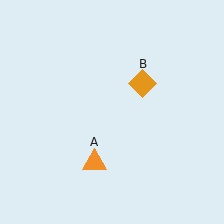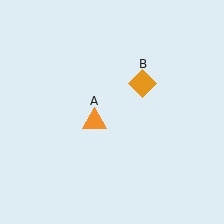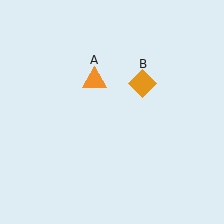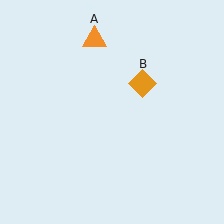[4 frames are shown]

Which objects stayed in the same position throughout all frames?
Orange diamond (object B) remained stationary.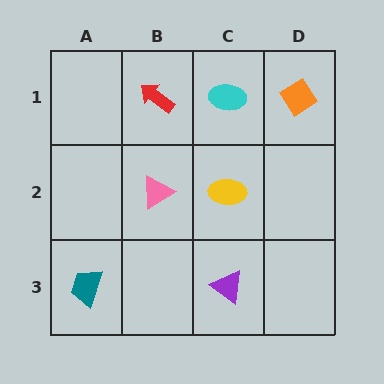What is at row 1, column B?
A red arrow.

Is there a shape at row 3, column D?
No, that cell is empty.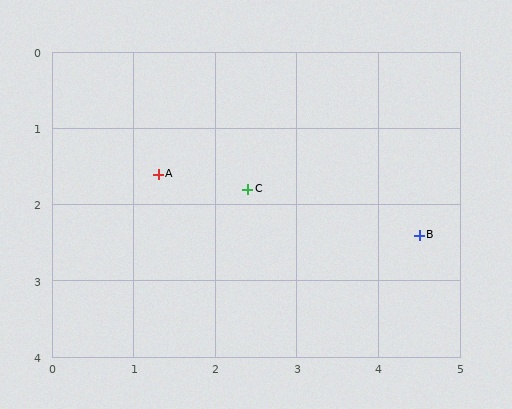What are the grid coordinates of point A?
Point A is at approximately (1.3, 1.6).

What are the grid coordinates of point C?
Point C is at approximately (2.4, 1.8).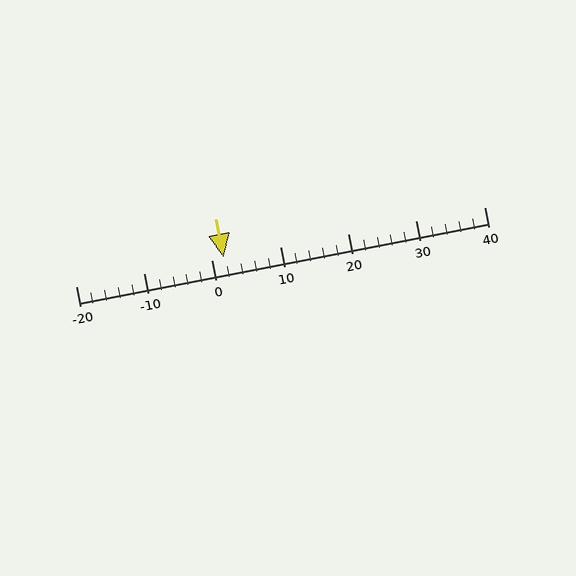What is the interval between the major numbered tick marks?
The major tick marks are spaced 10 units apart.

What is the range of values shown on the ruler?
The ruler shows values from -20 to 40.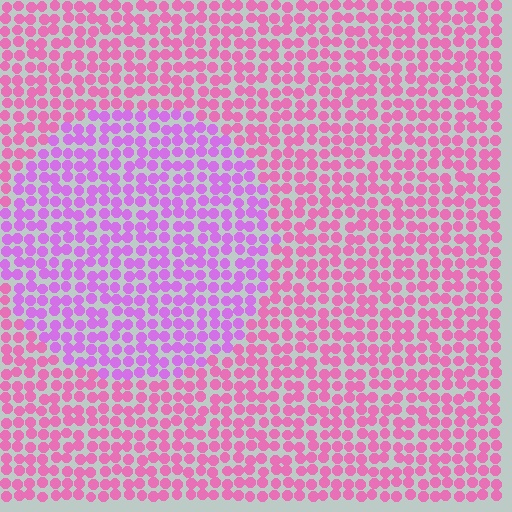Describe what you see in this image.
The image is filled with small pink elements in a uniform arrangement. A circle-shaped region is visible where the elements are tinted to a slightly different hue, forming a subtle color boundary.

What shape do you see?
I see a circle.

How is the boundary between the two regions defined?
The boundary is defined purely by a slight shift in hue (about 34 degrees). Spacing, size, and orientation are identical on both sides.